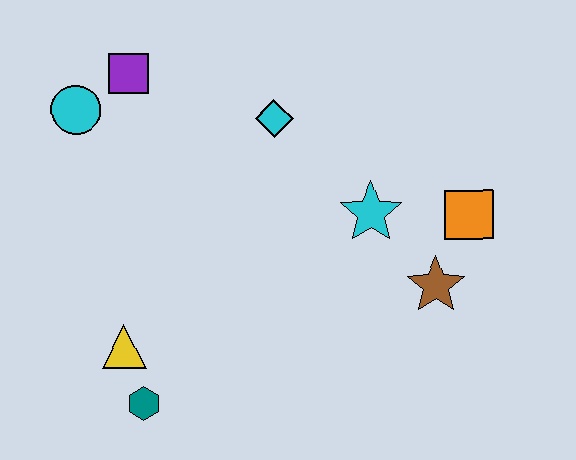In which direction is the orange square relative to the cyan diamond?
The orange square is to the right of the cyan diamond.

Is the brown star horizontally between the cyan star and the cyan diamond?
No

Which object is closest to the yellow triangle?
The teal hexagon is closest to the yellow triangle.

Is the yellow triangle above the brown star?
No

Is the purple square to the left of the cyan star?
Yes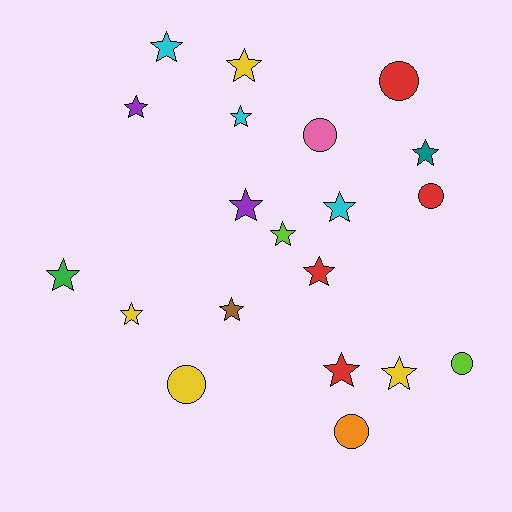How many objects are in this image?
There are 20 objects.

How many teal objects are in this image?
There is 1 teal object.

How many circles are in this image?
There are 6 circles.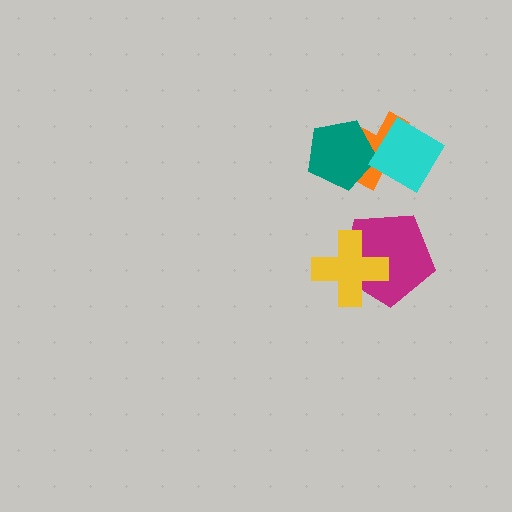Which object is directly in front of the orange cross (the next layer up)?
The teal pentagon is directly in front of the orange cross.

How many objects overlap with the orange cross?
2 objects overlap with the orange cross.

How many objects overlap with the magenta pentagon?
1 object overlaps with the magenta pentagon.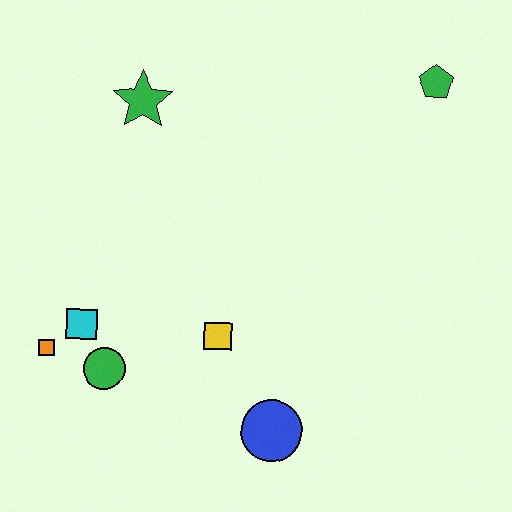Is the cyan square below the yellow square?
No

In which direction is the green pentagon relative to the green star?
The green pentagon is to the right of the green star.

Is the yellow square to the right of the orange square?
Yes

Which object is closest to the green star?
The cyan square is closest to the green star.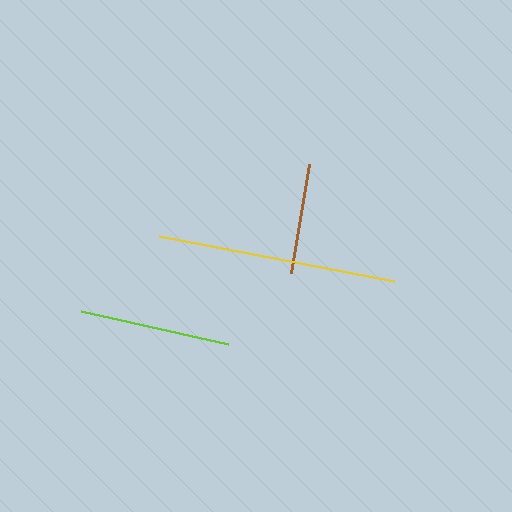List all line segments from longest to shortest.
From longest to shortest: yellow, lime, brown.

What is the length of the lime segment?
The lime segment is approximately 151 pixels long.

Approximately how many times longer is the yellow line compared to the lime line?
The yellow line is approximately 1.6 times the length of the lime line.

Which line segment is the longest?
The yellow line is the longest at approximately 239 pixels.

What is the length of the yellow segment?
The yellow segment is approximately 239 pixels long.